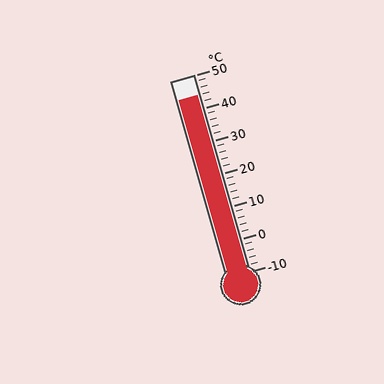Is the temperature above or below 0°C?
The temperature is above 0°C.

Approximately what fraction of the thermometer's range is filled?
The thermometer is filled to approximately 90% of its range.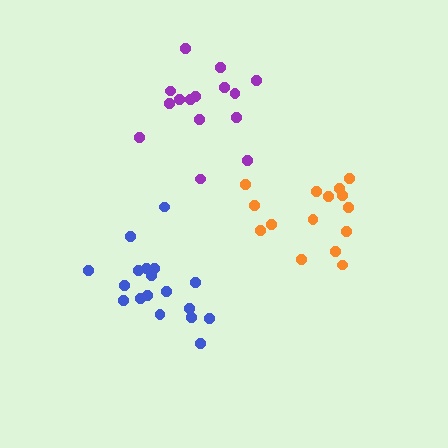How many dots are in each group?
Group 1: 15 dots, Group 2: 15 dots, Group 3: 18 dots (48 total).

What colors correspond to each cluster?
The clusters are colored: purple, orange, blue.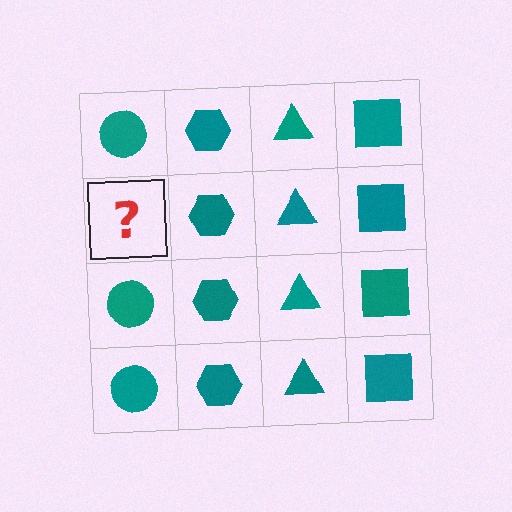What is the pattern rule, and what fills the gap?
The rule is that each column has a consistent shape. The gap should be filled with a teal circle.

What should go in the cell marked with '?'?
The missing cell should contain a teal circle.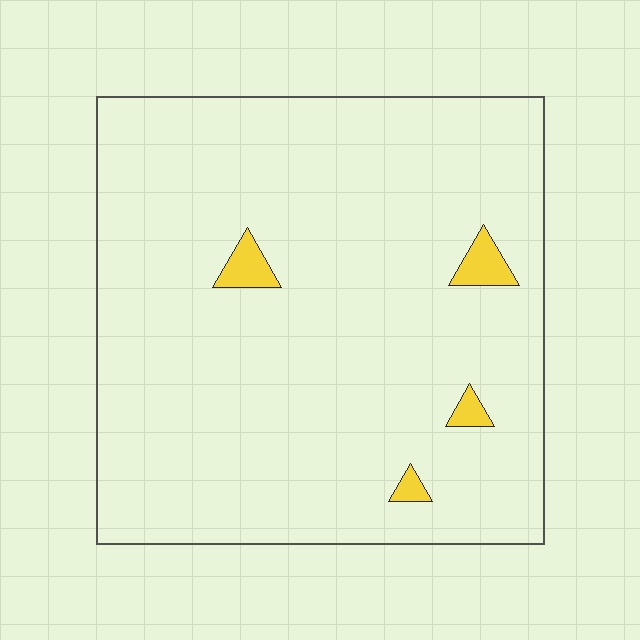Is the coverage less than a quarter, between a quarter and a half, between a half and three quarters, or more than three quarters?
Less than a quarter.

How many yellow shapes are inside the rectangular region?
4.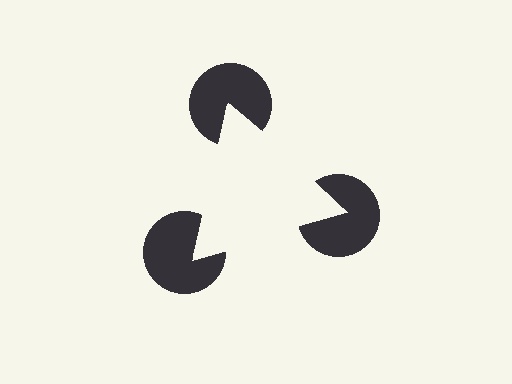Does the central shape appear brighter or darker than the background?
It typically appears slightly brighter than the background, even though no actual brightness change is drawn.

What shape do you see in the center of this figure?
An illusory triangle — its edges are inferred from the aligned wedge cuts in the pac-man discs, not physically drawn.